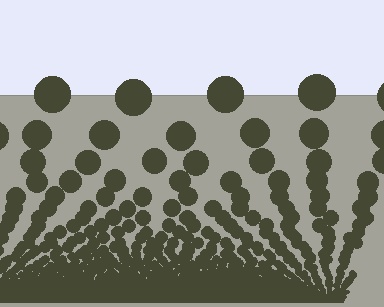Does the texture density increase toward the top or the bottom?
Density increases toward the bottom.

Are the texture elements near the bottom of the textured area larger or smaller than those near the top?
Smaller. The gradient is inverted — elements near the bottom are smaller and denser.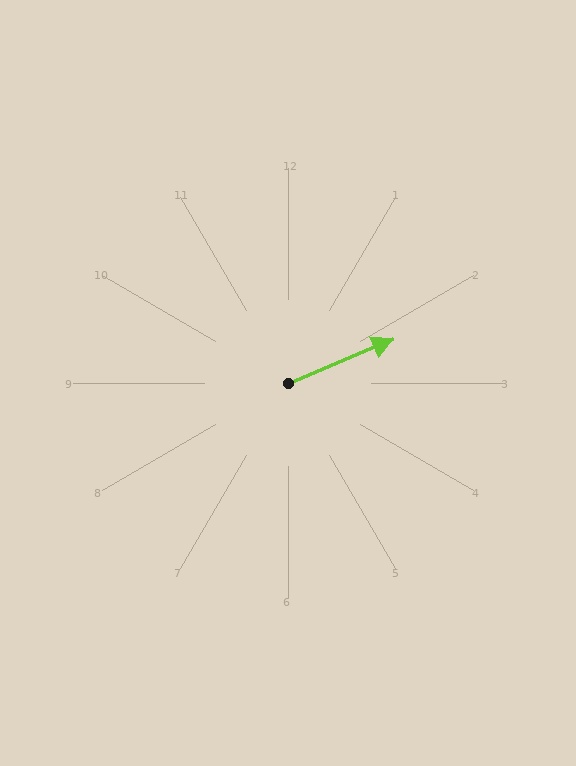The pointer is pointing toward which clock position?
Roughly 2 o'clock.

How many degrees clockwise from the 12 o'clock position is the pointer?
Approximately 67 degrees.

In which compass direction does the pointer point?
Northeast.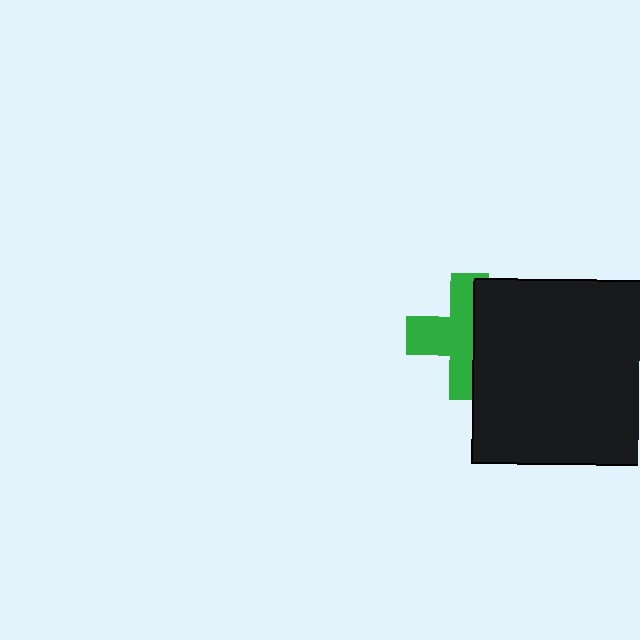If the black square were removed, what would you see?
You would see the complete green cross.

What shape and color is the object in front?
The object in front is a black square.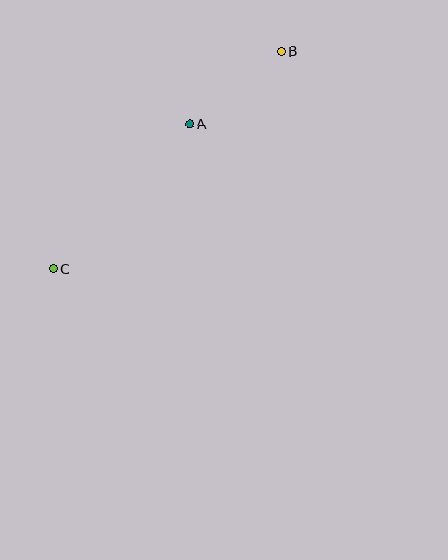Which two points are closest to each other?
Points A and B are closest to each other.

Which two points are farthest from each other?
Points B and C are farthest from each other.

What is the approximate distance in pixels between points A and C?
The distance between A and C is approximately 199 pixels.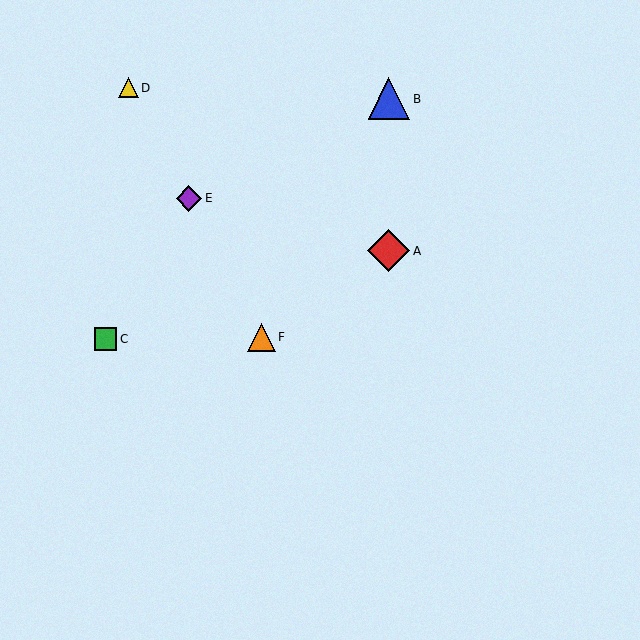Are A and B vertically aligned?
Yes, both are at x≈389.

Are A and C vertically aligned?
No, A is at x≈389 and C is at x≈106.